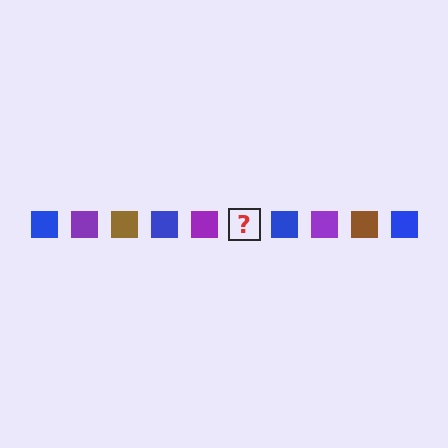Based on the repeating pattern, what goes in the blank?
The blank should be a brown square.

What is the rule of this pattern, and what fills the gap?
The rule is that the pattern cycles through blue, purple, brown squares. The gap should be filled with a brown square.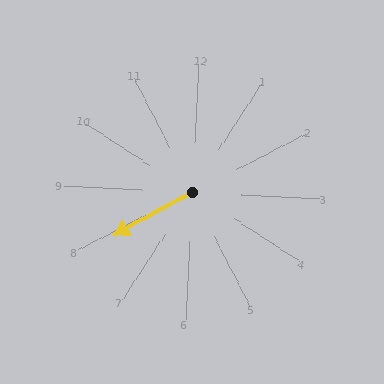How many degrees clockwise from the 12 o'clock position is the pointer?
Approximately 238 degrees.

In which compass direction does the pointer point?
Southwest.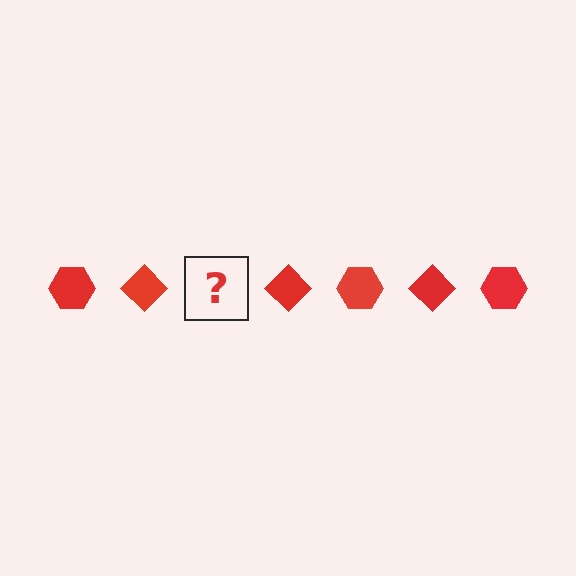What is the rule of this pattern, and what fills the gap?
The rule is that the pattern cycles through hexagon, diamond shapes in red. The gap should be filled with a red hexagon.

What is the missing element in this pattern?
The missing element is a red hexagon.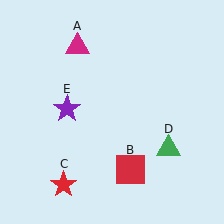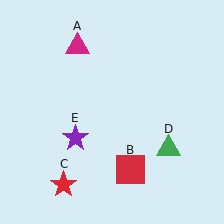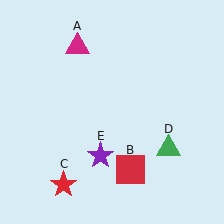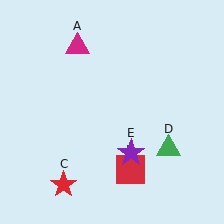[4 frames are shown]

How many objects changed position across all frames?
1 object changed position: purple star (object E).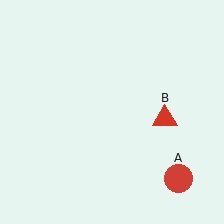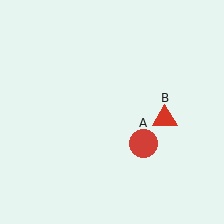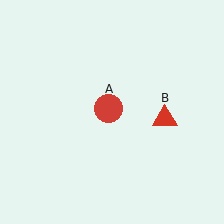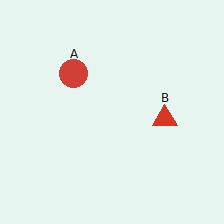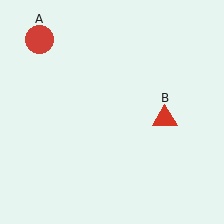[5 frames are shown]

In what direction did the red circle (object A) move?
The red circle (object A) moved up and to the left.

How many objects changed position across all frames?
1 object changed position: red circle (object A).